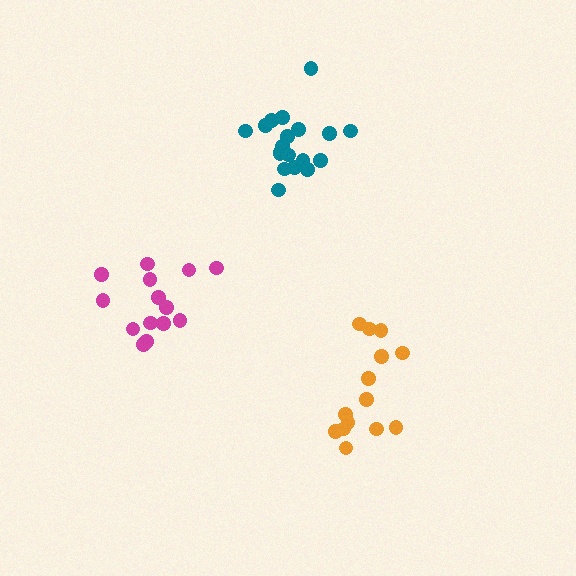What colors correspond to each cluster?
The clusters are colored: orange, teal, magenta.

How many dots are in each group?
Group 1: 14 dots, Group 2: 19 dots, Group 3: 14 dots (47 total).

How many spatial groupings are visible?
There are 3 spatial groupings.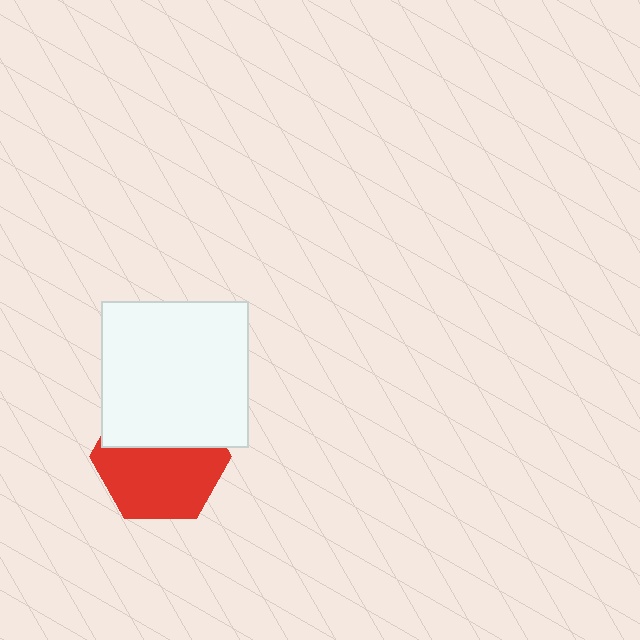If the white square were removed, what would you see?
You would see the complete red hexagon.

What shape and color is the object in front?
The object in front is a white square.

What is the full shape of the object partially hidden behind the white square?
The partially hidden object is a red hexagon.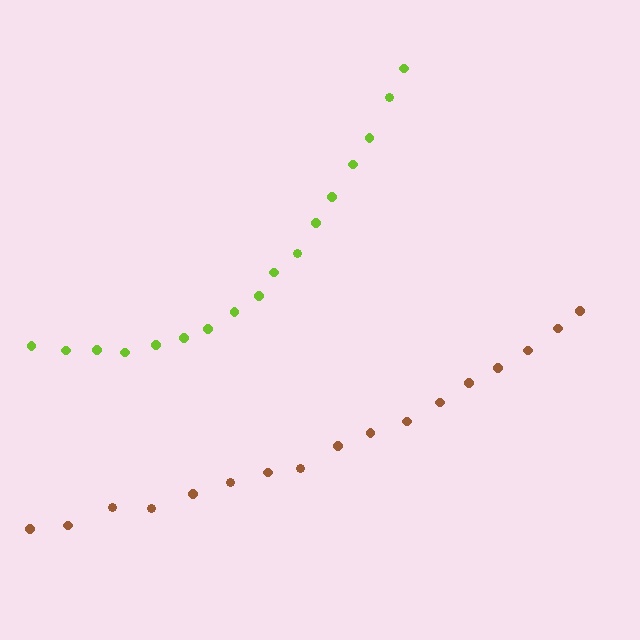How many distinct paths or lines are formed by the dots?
There are 2 distinct paths.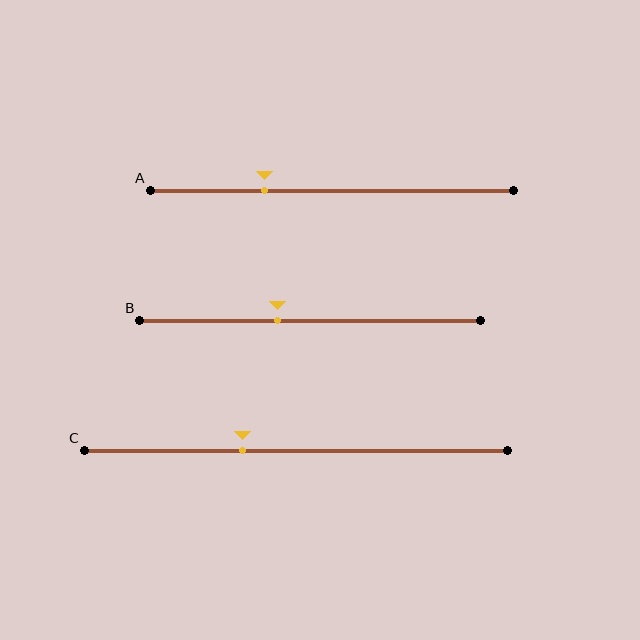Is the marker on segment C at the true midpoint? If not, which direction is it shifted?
No, the marker on segment C is shifted to the left by about 13% of the segment length.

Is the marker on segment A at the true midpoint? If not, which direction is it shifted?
No, the marker on segment A is shifted to the left by about 18% of the segment length.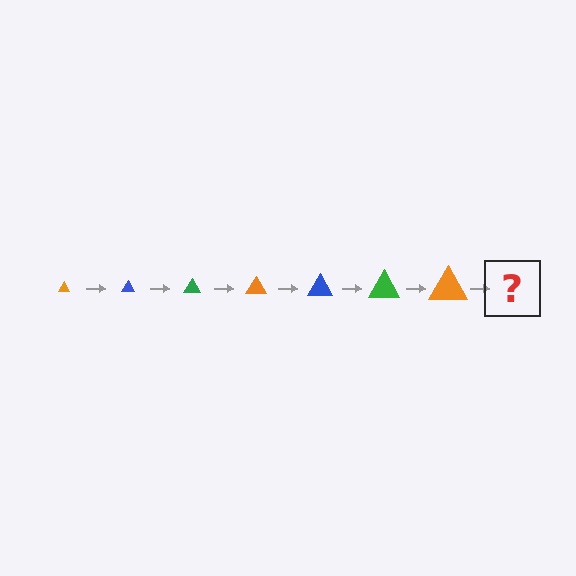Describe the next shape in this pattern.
It should be a blue triangle, larger than the previous one.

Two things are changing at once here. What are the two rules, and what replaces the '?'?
The two rules are that the triangle grows larger each step and the color cycles through orange, blue, and green. The '?' should be a blue triangle, larger than the previous one.